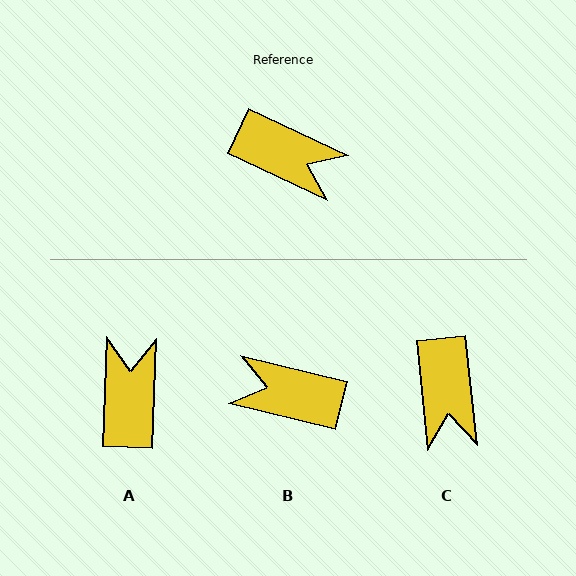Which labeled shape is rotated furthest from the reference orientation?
B, about 169 degrees away.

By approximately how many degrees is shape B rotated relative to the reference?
Approximately 169 degrees clockwise.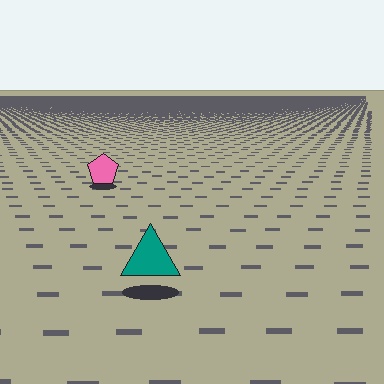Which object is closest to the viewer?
The teal triangle is closest. The texture marks near it are larger and more spread out.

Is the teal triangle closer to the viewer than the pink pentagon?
Yes. The teal triangle is closer — you can tell from the texture gradient: the ground texture is coarser near it.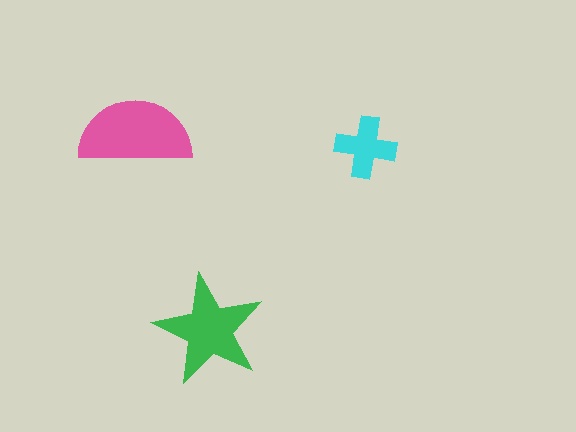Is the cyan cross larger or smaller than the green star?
Smaller.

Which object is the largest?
The pink semicircle.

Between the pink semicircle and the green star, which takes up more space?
The pink semicircle.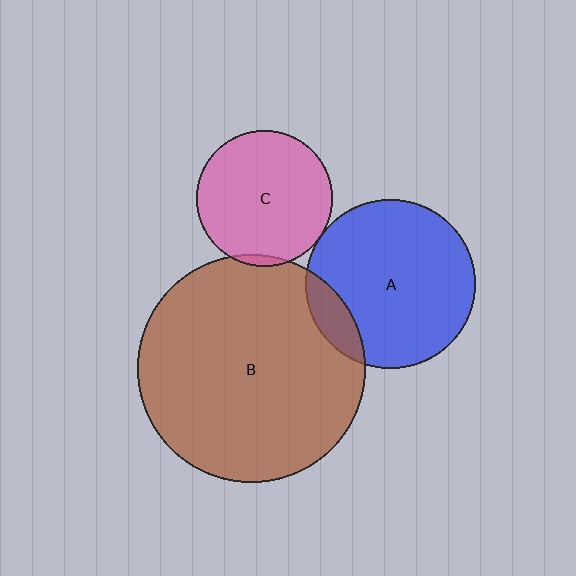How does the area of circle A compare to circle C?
Approximately 1.6 times.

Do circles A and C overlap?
Yes.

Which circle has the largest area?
Circle B (brown).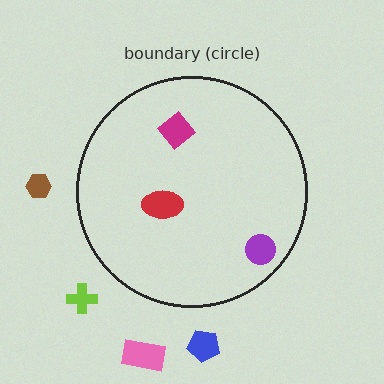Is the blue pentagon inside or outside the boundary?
Outside.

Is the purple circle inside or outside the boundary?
Inside.